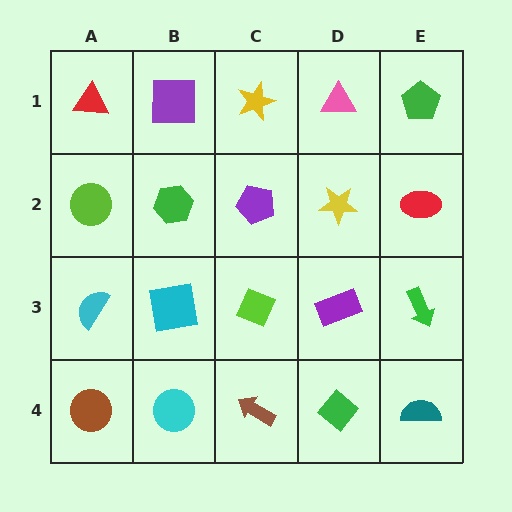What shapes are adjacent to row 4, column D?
A purple rectangle (row 3, column D), a brown arrow (row 4, column C), a teal semicircle (row 4, column E).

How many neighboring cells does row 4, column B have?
3.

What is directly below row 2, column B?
A cyan square.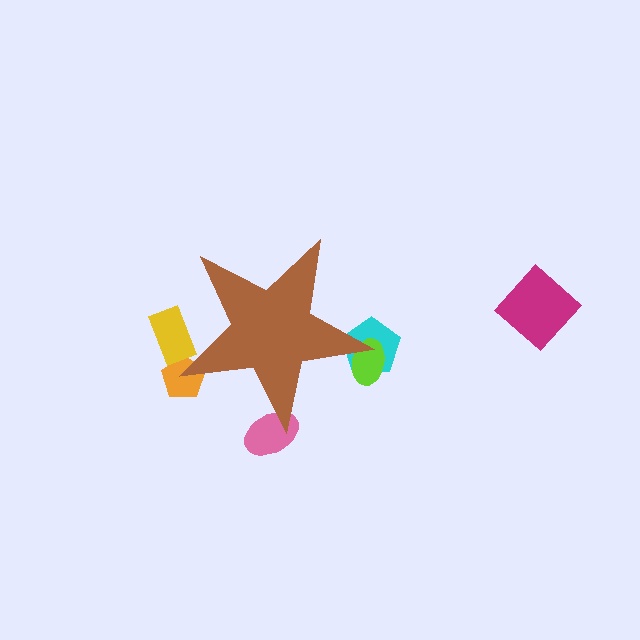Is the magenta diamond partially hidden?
No, the magenta diamond is fully visible.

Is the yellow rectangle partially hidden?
Yes, the yellow rectangle is partially hidden behind the brown star.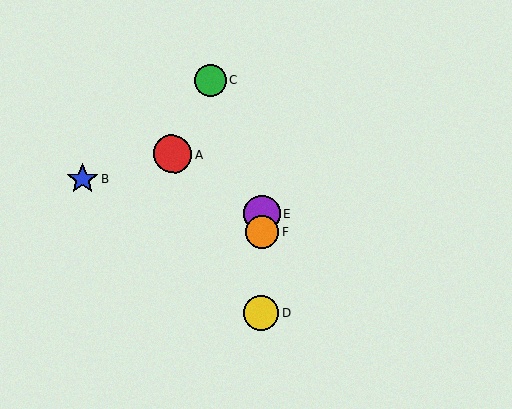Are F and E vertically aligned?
Yes, both are at x≈262.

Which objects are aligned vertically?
Objects D, E, F are aligned vertically.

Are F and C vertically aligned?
No, F is at x≈262 and C is at x≈210.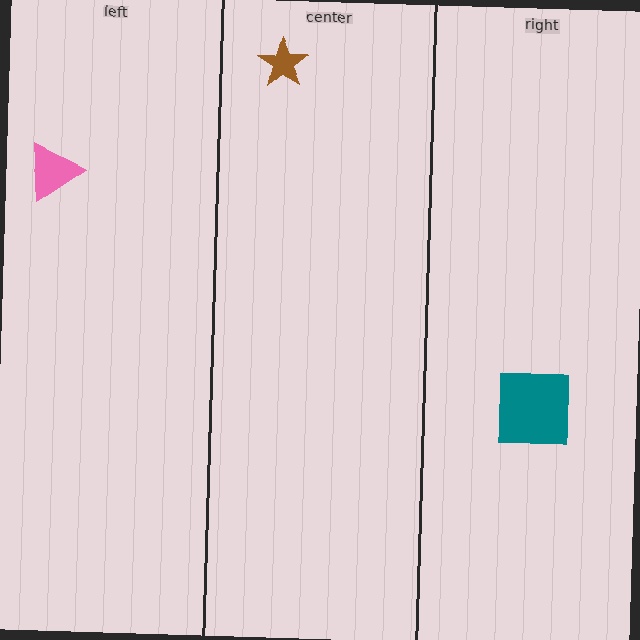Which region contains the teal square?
The right region.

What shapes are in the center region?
The brown star.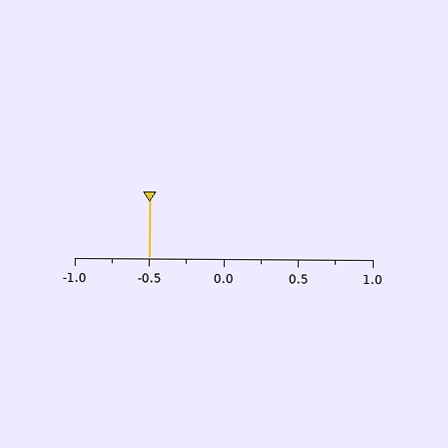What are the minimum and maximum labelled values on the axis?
The axis runs from -1.0 to 1.0.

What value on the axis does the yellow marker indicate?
The marker indicates approximately -0.5.